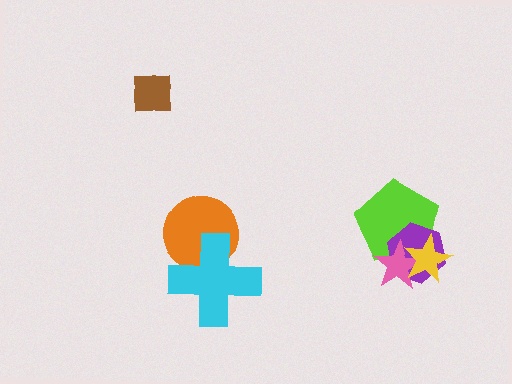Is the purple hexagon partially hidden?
Yes, it is partially covered by another shape.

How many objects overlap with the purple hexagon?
3 objects overlap with the purple hexagon.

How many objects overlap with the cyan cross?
1 object overlaps with the cyan cross.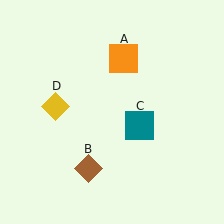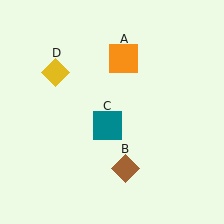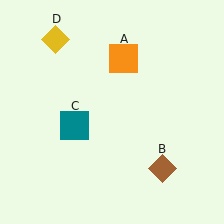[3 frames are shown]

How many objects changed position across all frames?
3 objects changed position: brown diamond (object B), teal square (object C), yellow diamond (object D).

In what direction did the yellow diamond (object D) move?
The yellow diamond (object D) moved up.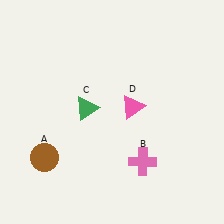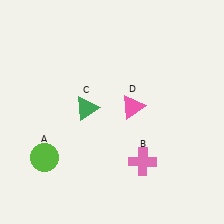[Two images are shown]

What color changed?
The circle (A) changed from brown in Image 1 to lime in Image 2.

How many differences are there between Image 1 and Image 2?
There is 1 difference between the two images.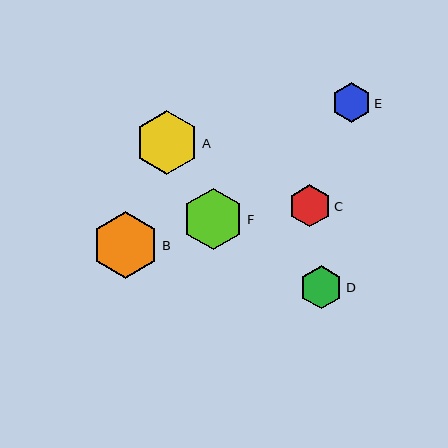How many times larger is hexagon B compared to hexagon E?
Hexagon B is approximately 1.7 times the size of hexagon E.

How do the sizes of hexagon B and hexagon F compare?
Hexagon B and hexagon F are approximately the same size.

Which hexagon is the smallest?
Hexagon E is the smallest with a size of approximately 39 pixels.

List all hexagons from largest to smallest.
From largest to smallest: B, A, F, D, C, E.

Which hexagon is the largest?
Hexagon B is the largest with a size of approximately 67 pixels.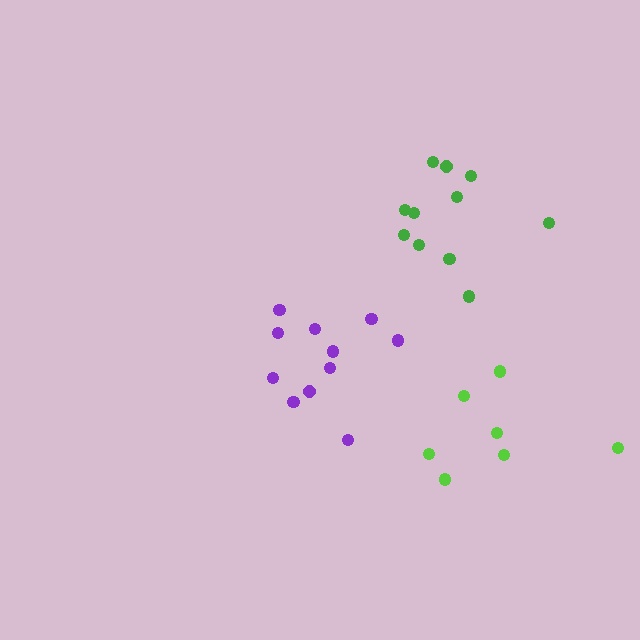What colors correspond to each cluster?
The clusters are colored: purple, green, lime.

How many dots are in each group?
Group 1: 11 dots, Group 2: 11 dots, Group 3: 7 dots (29 total).